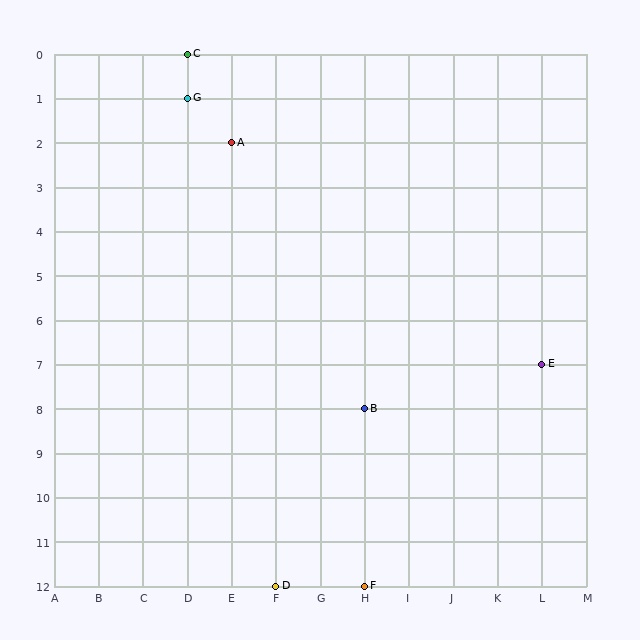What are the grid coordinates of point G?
Point G is at grid coordinates (D, 1).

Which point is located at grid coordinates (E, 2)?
Point A is at (E, 2).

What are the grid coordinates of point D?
Point D is at grid coordinates (F, 12).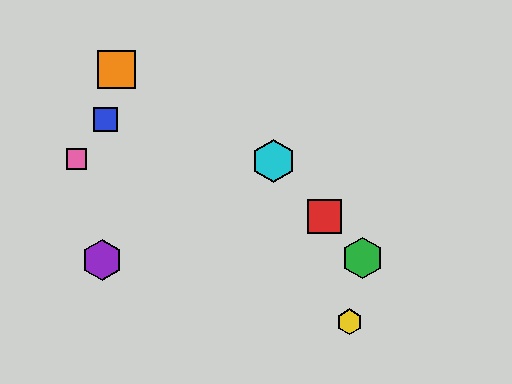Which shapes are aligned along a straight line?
The red square, the green hexagon, the cyan hexagon are aligned along a straight line.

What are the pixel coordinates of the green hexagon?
The green hexagon is at (362, 258).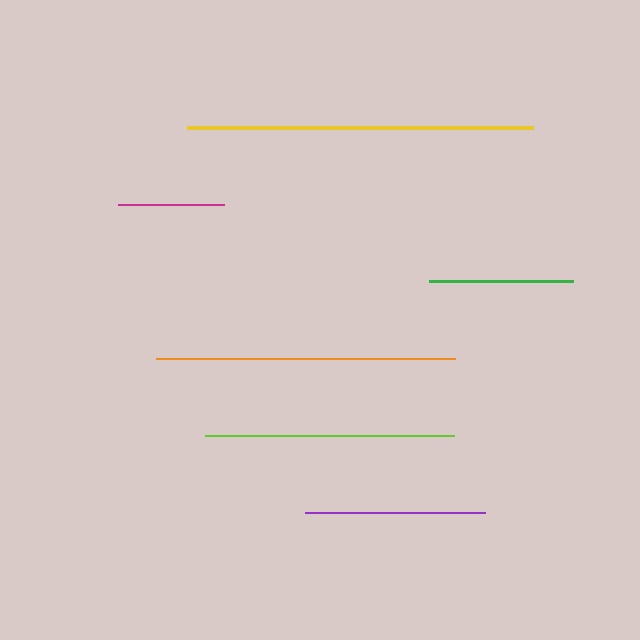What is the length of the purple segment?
The purple segment is approximately 179 pixels long.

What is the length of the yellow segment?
The yellow segment is approximately 346 pixels long.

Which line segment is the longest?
The yellow line is the longest at approximately 346 pixels.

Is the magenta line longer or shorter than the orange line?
The orange line is longer than the magenta line.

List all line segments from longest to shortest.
From longest to shortest: yellow, orange, lime, purple, green, magenta.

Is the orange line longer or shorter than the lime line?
The orange line is longer than the lime line.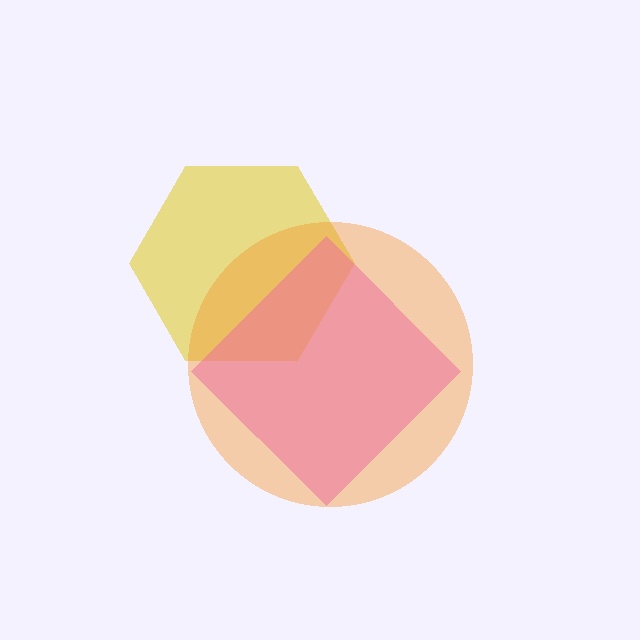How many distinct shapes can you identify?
There are 3 distinct shapes: a yellow hexagon, an orange circle, a pink diamond.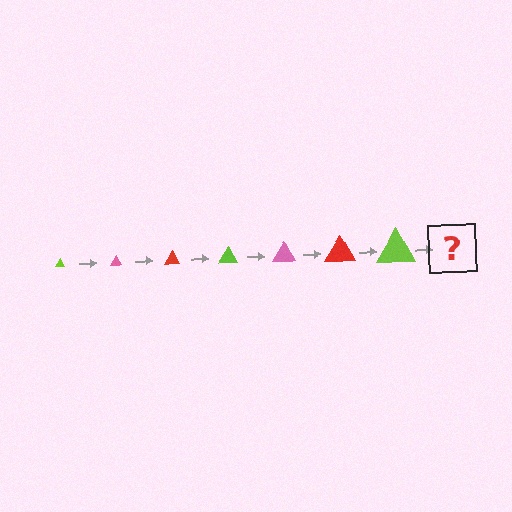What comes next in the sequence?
The next element should be a pink triangle, larger than the previous one.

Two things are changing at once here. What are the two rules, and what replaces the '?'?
The two rules are that the triangle grows larger each step and the color cycles through lime, pink, and red. The '?' should be a pink triangle, larger than the previous one.